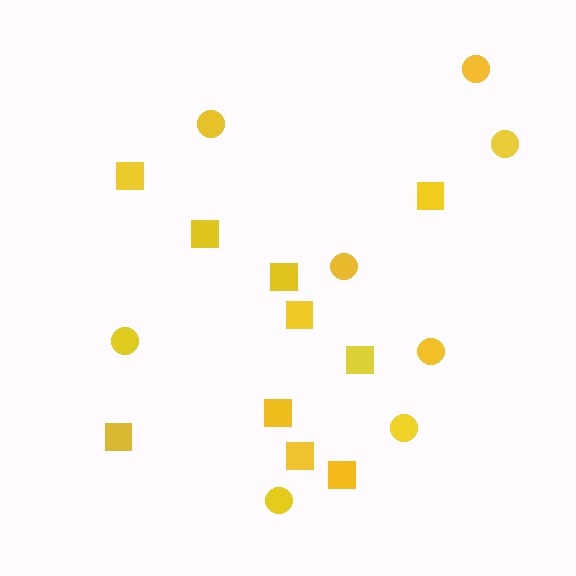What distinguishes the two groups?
There are 2 groups: one group of circles (8) and one group of squares (10).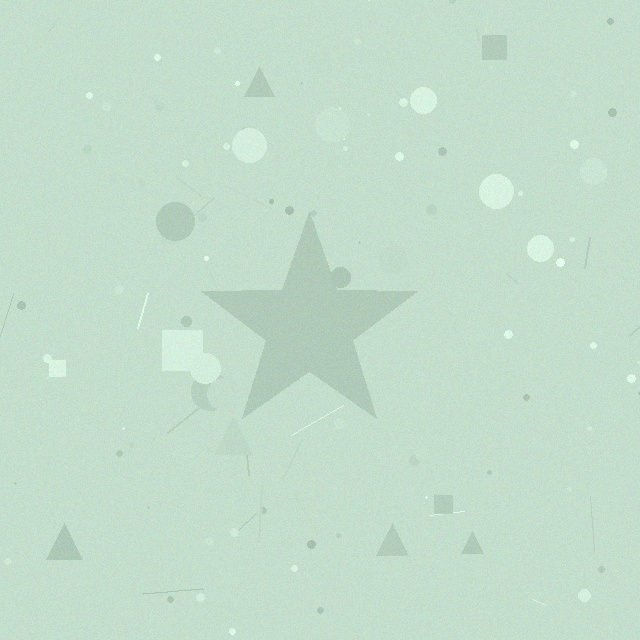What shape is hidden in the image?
A star is hidden in the image.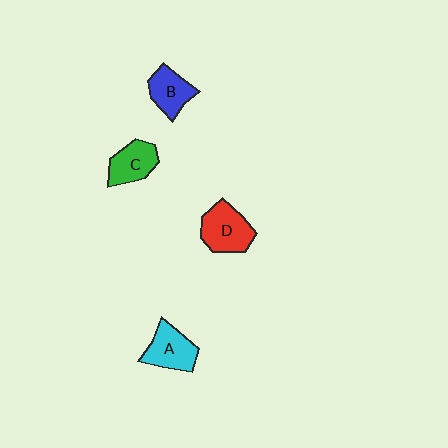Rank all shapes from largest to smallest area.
From largest to smallest: D (red), A (cyan), C (green), B (blue).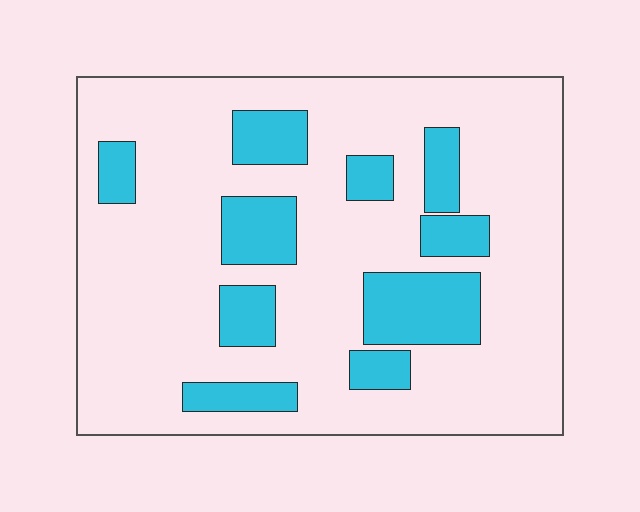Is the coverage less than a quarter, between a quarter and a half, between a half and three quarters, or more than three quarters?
Less than a quarter.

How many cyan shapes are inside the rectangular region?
10.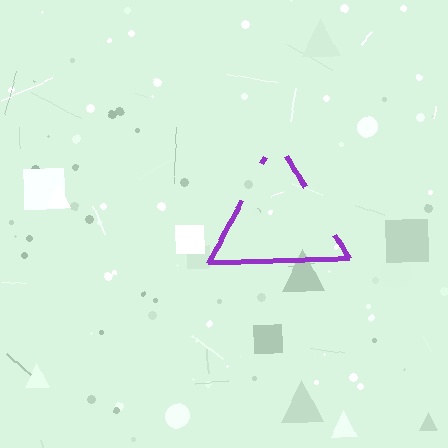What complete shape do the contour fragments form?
The contour fragments form a triangle.